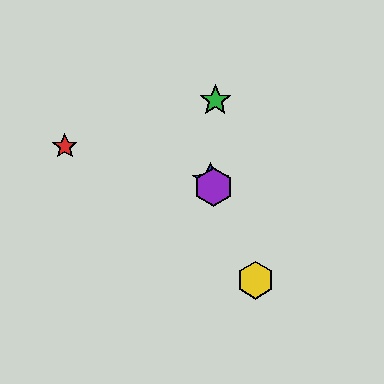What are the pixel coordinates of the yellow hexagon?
The yellow hexagon is at (256, 280).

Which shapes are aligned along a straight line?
The blue star, the yellow hexagon, the purple hexagon are aligned along a straight line.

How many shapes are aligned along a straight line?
3 shapes (the blue star, the yellow hexagon, the purple hexagon) are aligned along a straight line.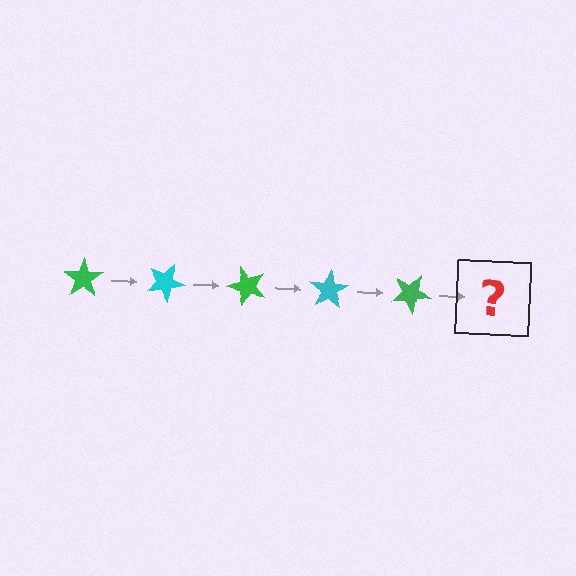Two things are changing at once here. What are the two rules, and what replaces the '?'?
The two rules are that it rotates 25 degrees each step and the color cycles through green and cyan. The '?' should be a cyan star, rotated 125 degrees from the start.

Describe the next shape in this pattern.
It should be a cyan star, rotated 125 degrees from the start.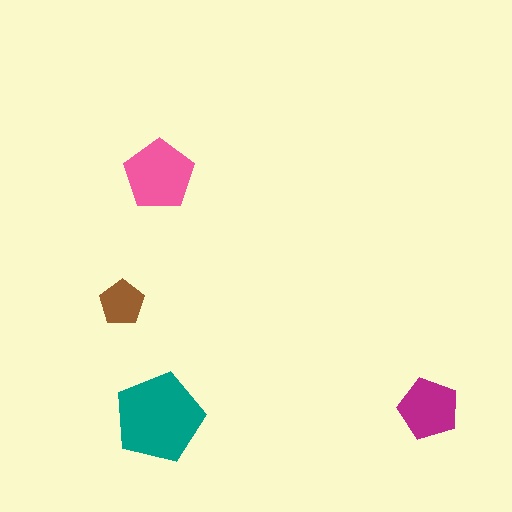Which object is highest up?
The pink pentagon is topmost.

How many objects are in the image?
There are 4 objects in the image.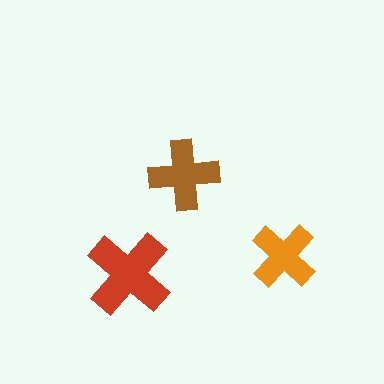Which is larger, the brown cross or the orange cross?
The brown one.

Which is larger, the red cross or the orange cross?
The red one.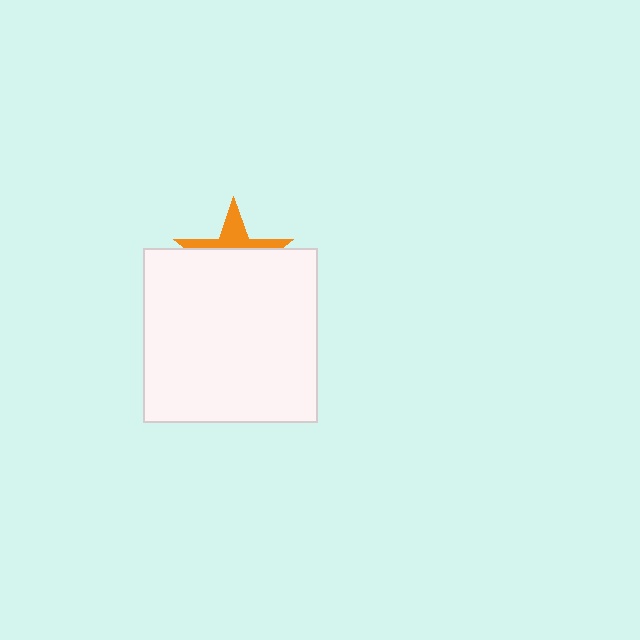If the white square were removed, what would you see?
You would see the complete orange star.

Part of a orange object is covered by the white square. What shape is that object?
It is a star.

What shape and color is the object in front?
The object in front is a white square.